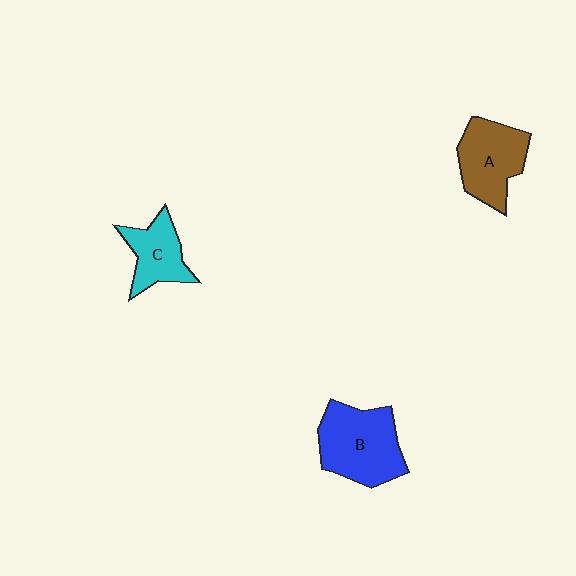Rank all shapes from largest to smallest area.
From largest to smallest: B (blue), A (brown), C (cyan).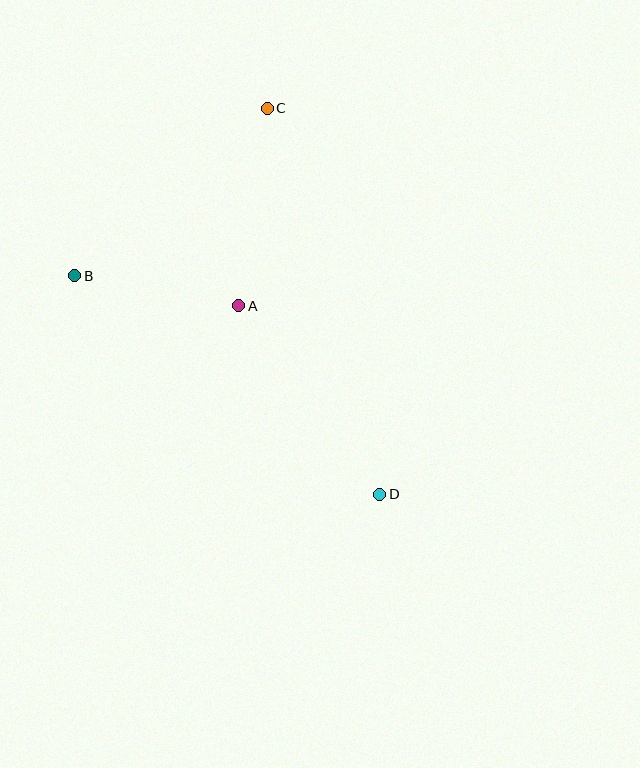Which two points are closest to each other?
Points A and B are closest to each other.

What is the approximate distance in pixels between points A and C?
The distance between A and C is approximately 199 pixels.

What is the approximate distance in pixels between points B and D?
The distance between B and D is approximately 375 pixels.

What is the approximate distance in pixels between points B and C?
The distance between B and C is approximately 255 pixels.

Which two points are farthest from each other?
Points C and D are farthest from each other.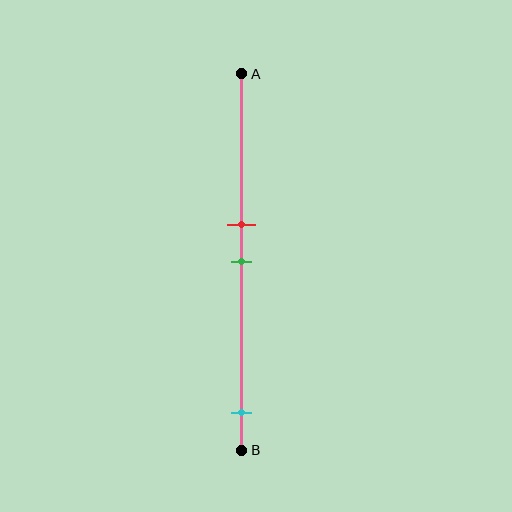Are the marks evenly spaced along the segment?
No, the marks are not evenly spaced.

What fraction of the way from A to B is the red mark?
The red mark is approximately 40% (0.4) of the way from A to B.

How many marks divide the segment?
There are 3 marks dividing the segment.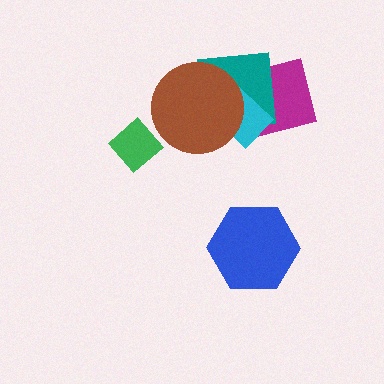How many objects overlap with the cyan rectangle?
3 objects overlap with the cyan rectangle.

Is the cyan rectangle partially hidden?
Yes, it is partially covered by another shape.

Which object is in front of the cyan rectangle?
The brown circle is in front of the cyan rectangle.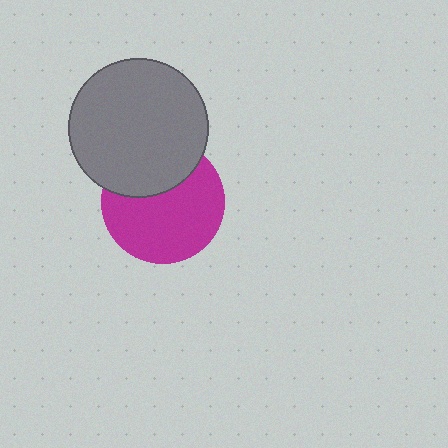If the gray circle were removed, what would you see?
You would see the complete magenta circle.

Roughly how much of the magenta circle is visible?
Most of it is visible (roughly 67%).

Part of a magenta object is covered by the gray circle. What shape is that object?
It is a circle.